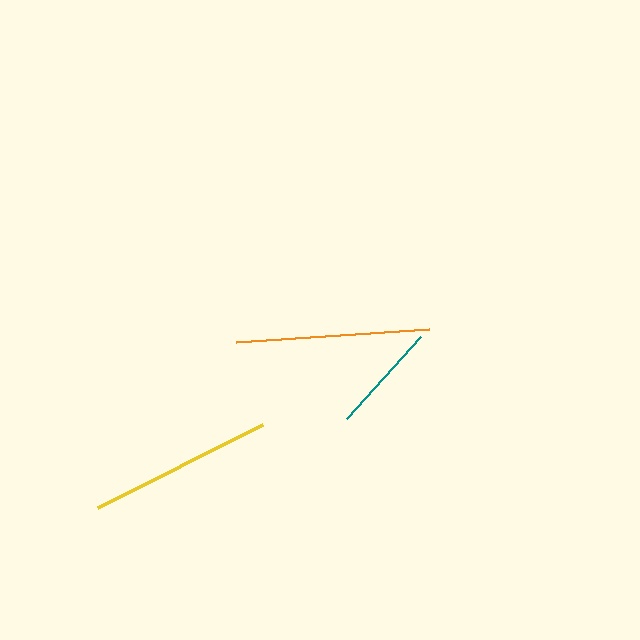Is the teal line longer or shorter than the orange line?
The orange line is longer than the teal line.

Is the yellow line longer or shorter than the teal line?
The yellow line is longer than the teal line.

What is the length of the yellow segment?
The yellow segment is approximately 185 pixels long.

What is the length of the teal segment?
The teal segment is approximately 111 pixels long.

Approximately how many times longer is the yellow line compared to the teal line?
The yellow line is approximately 1.7 times the length of the teal line.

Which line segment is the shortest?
The teal line is the shortest at approximately 111 pixels.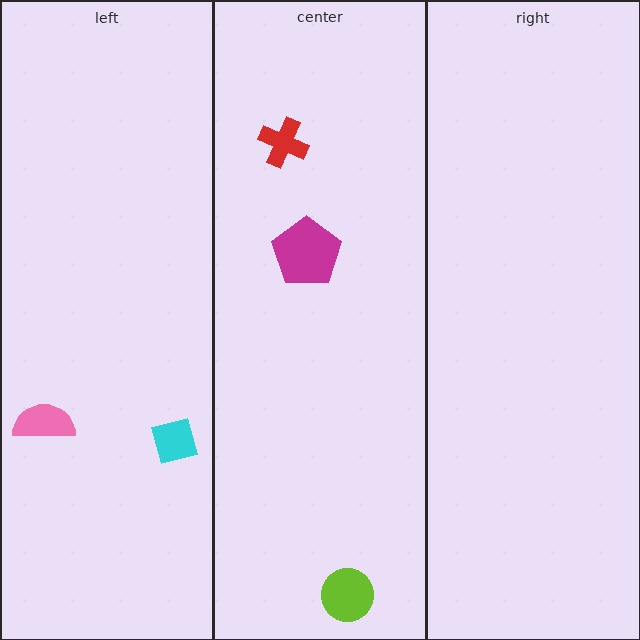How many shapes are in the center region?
3.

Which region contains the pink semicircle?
The left region.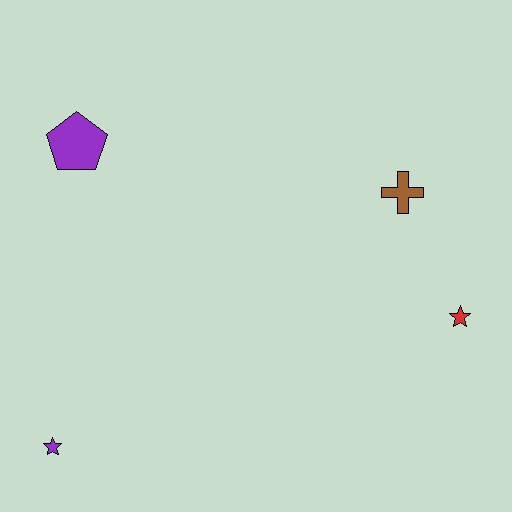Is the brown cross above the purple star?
Yes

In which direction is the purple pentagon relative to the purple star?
The purple pentagon is above the purple star.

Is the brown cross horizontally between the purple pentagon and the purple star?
No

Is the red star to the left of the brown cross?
No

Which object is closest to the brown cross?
The red star is closest to the brown cross.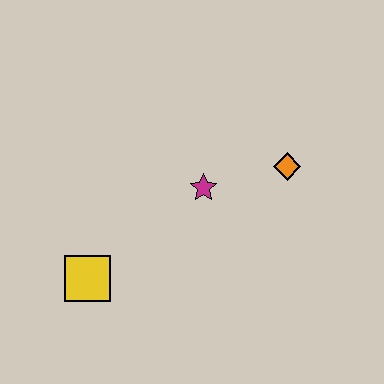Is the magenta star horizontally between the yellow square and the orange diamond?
Yes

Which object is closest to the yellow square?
The magenta star is closest to the yellow square.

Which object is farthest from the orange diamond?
The yellow square is farthest from the orange diamond.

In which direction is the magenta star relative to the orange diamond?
The magenta star is to the left of the orange diamond.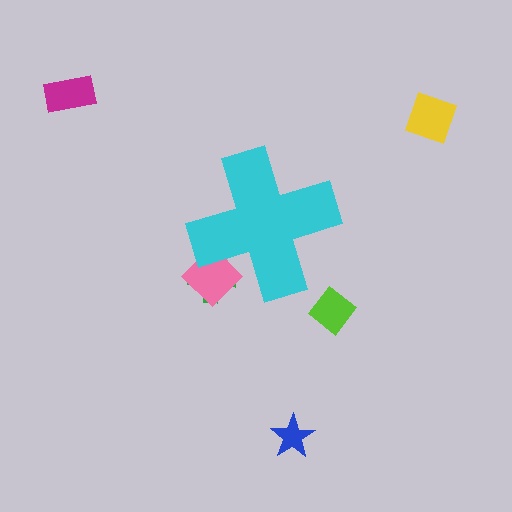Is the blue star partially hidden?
No, the blue star is fully visible.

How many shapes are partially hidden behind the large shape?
2 shapes are partially hidden.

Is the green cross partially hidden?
Yes, the green cross is partially hidden behind the cyan cross.